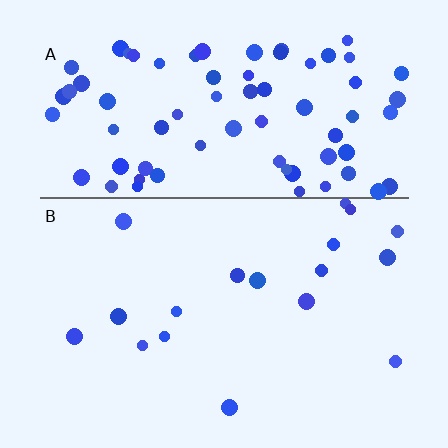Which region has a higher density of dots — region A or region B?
A (the top).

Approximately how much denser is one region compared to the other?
Approximately 4.3× — region A over region B.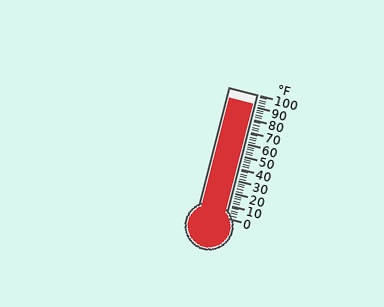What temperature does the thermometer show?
The thermometer shows approximately 92°F.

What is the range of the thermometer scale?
The thermometer scale ranges from 0°F to 100°F.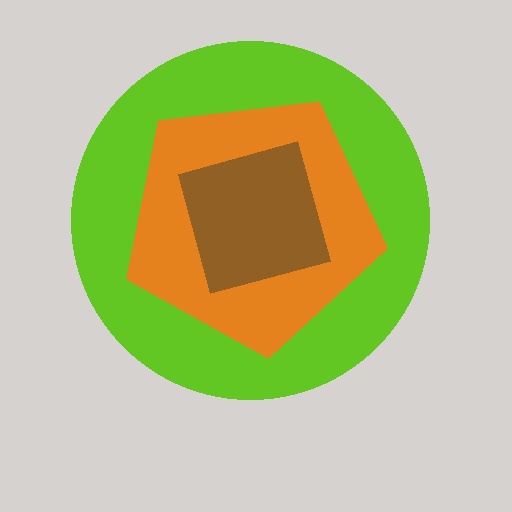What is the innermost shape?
The brown diamond.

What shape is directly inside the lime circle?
The orange pentagon.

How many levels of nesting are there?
3.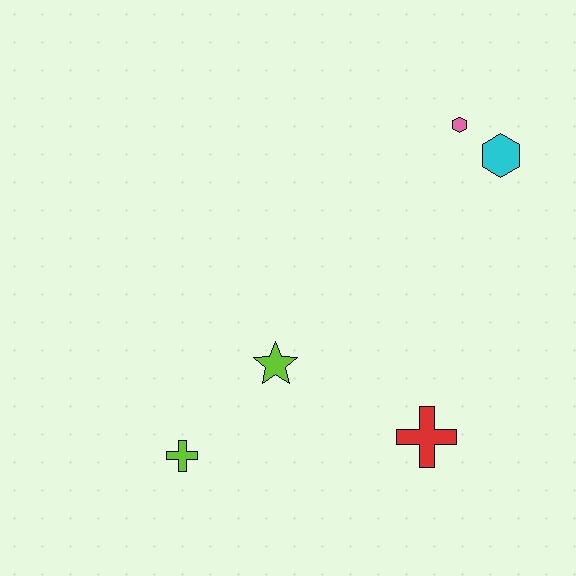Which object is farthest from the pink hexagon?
The lime cross is farthest from the pink hexagon.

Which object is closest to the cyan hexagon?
The pink hexagon is closest to the cyan hexagon.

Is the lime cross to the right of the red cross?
No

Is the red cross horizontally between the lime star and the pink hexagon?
Yes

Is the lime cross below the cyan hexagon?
Yes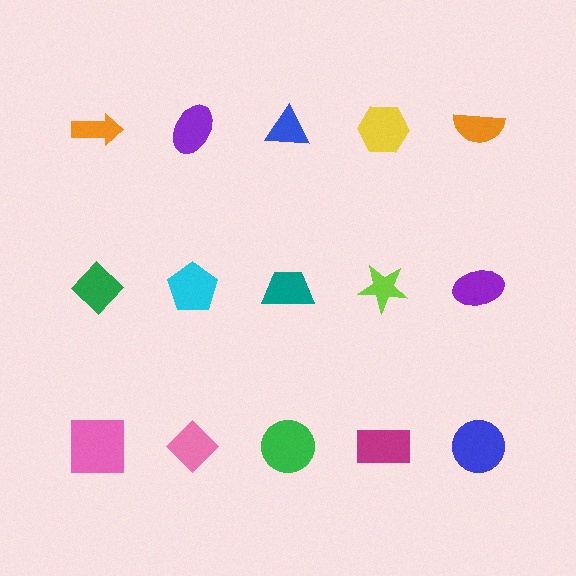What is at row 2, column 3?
A teal trapezoid.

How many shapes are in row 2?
5 shapes.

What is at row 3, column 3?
A green circle.